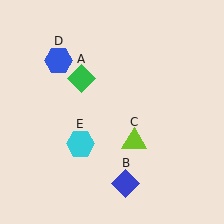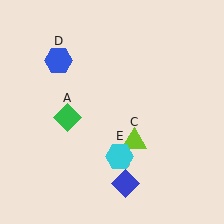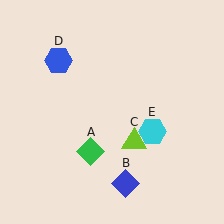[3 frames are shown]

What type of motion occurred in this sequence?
The green diamond (object A), cyan hexagon (object E) rotated counterclockwise around the center of the scene.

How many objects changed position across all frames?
2 objects changed position: green diamond (object A), cyan hexagon (object E).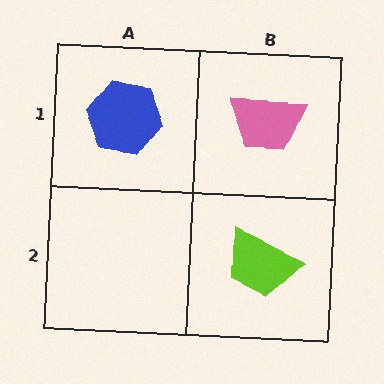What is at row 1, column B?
A pink trapezoid.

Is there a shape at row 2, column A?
No, that cell is empty.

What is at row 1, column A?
A blue hexagon.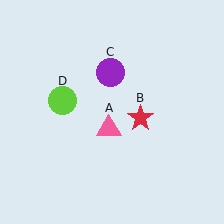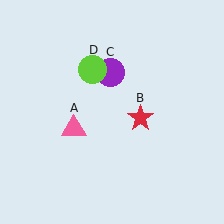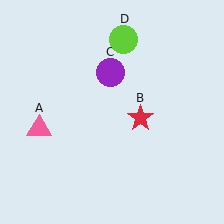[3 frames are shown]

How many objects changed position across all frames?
2 objects changed position: pink triangle (object A), lime circle (object D).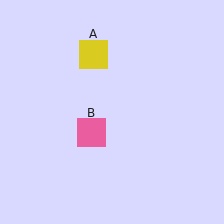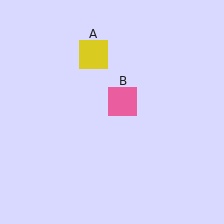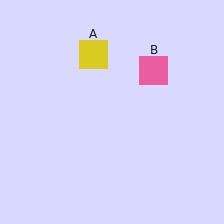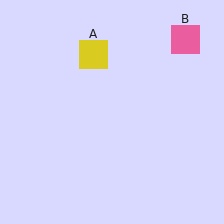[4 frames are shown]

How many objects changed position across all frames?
1 object changed position: pink square (object B).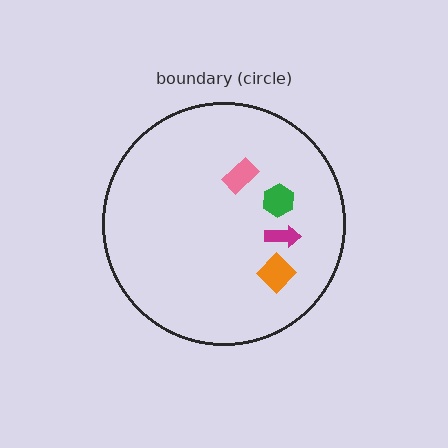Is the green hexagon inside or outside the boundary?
Inside.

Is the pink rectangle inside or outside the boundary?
Inside.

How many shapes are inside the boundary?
4 inside, 0 outside.